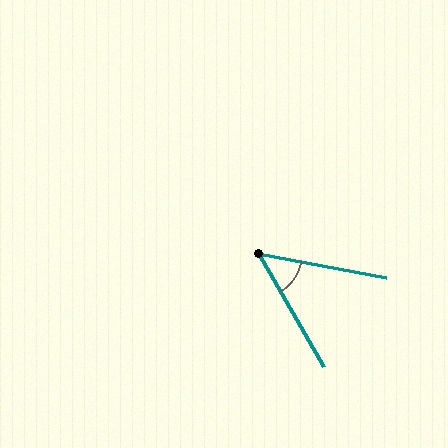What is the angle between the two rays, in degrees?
Approximately 49 degrees.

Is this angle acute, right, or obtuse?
It is acute.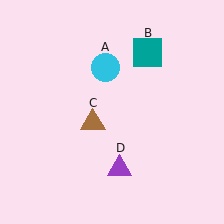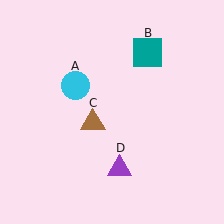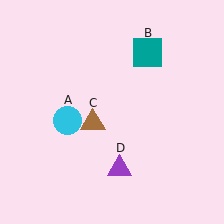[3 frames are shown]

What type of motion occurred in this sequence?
The cyan circle (object A) rotated counterclockwise around the center of the scene.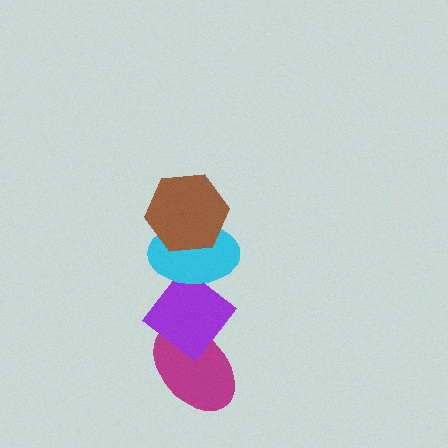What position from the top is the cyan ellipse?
The cyan ellipse is 2nd from the top.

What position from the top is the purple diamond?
The purple diamond is 3rd from the top.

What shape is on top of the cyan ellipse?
The brown hexagon is on top of the cyan ellipse.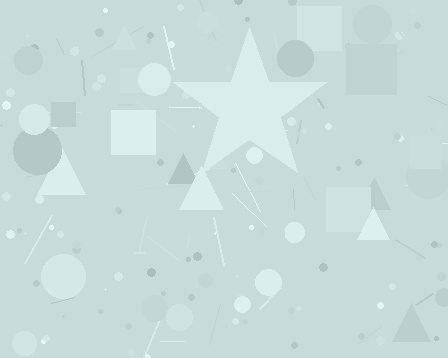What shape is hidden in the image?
A star is hidden in the image.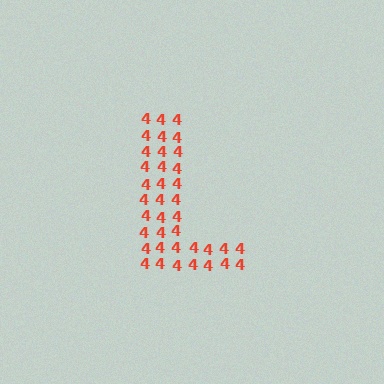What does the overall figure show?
The overall figure shows the letter L.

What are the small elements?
The small elements are digit 4's.